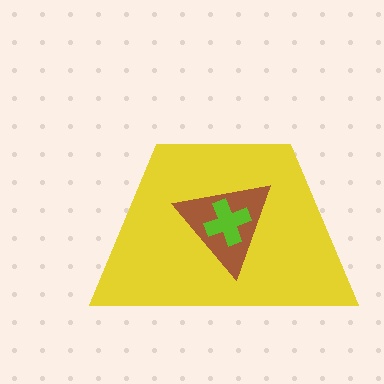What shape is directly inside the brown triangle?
The lime cross.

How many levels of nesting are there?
3.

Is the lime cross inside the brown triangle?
Yes.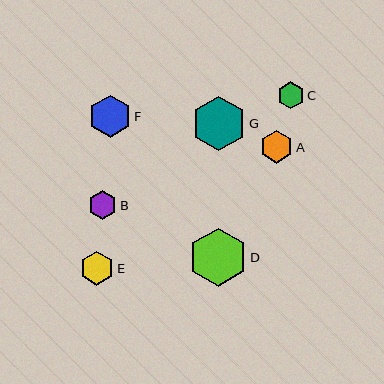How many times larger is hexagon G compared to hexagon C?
Hexagon G is approximately 2.0 times the size of hexagon C.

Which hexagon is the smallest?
Hexagon C is the smallest with a size of approximately 27 pixels.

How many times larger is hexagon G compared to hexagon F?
Hexagon G is approximately 1.3 times the size of hexagon F.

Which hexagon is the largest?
Hexagon D is the largest with a size of approximately 58 pixels.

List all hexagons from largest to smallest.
From largest to smallest: D, G, F, E, A, B, C.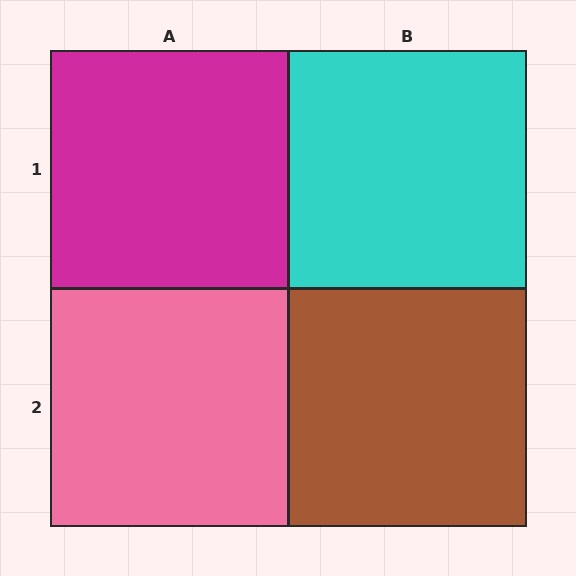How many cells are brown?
1 cell is brown.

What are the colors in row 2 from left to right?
Pink, brown.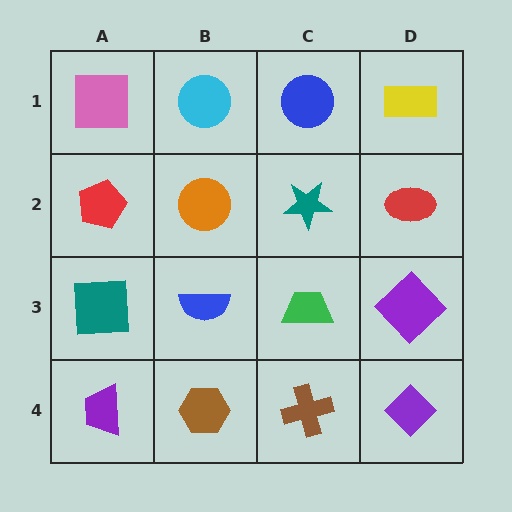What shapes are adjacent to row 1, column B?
An orange circle (row 2, column B), a pink square (row 1, column A), a blue circle (row 1, column C).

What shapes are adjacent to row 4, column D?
A purple diamond (row 3, column D), a brown cross (row 4, column C).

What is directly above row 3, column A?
A red pentagon.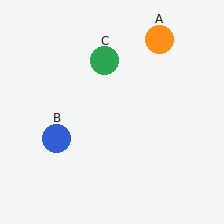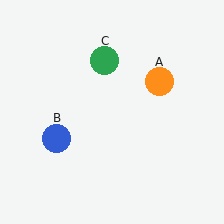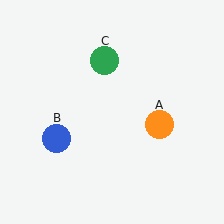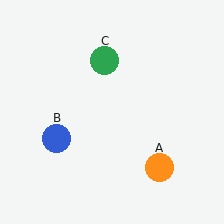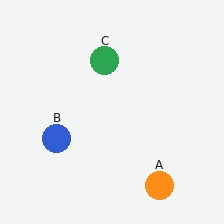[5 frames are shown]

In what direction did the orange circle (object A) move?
The orange circle (object A) moved down.